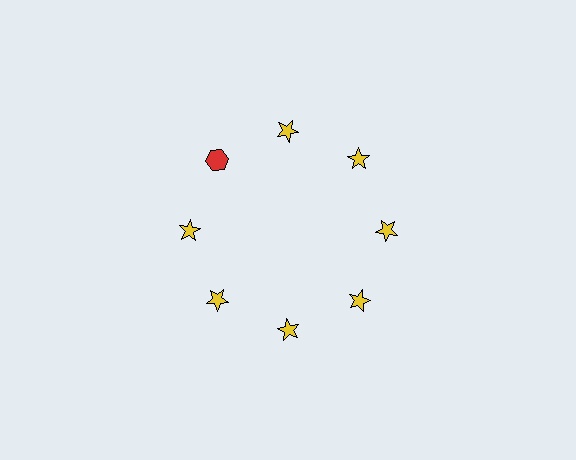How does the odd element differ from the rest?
It differs in both color (red instead of yellow) and shape (hexagon instead of star).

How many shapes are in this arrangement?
There are 8 shapes arranged in a ring pattern.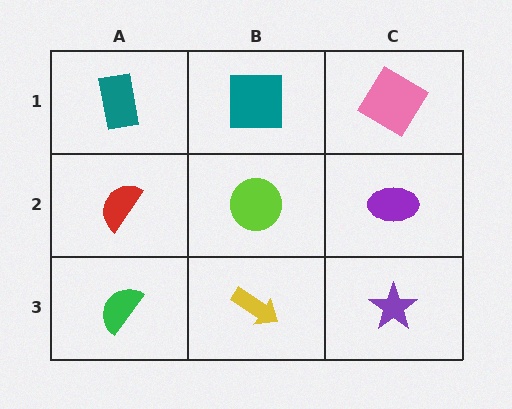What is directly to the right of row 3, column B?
A purple star.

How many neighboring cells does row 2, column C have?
3.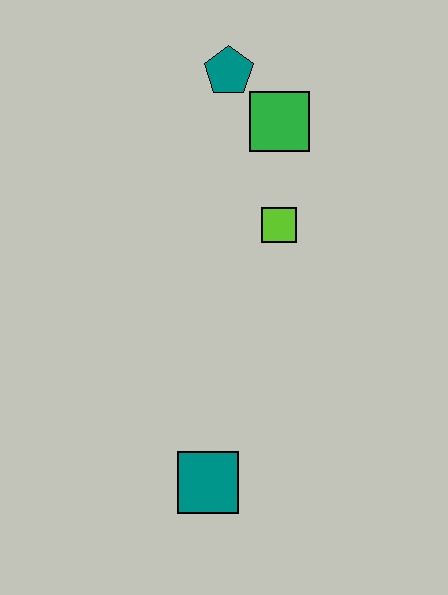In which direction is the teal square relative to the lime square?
The teal square is below the lime square.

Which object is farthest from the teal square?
The teal pentagon is farthest from the teal square.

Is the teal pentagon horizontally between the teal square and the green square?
Yes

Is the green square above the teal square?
Yes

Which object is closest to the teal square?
The lime square is closest to the teal square.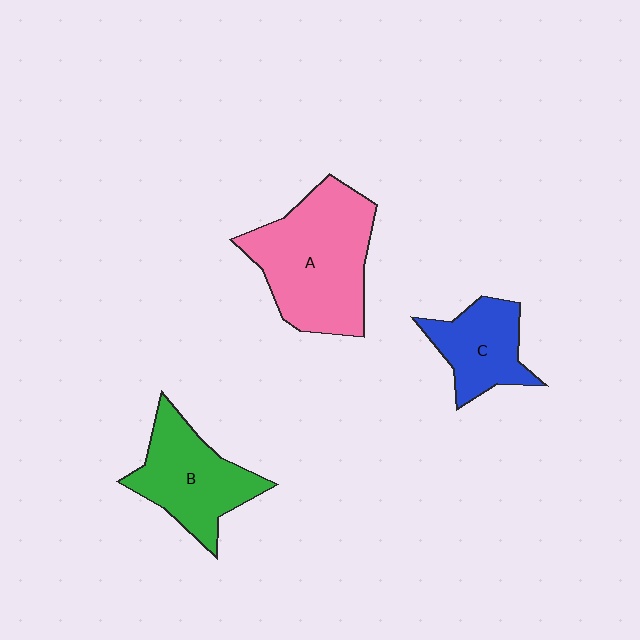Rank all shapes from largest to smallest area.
From largest to smallest: A (pink), B (green), C (blue).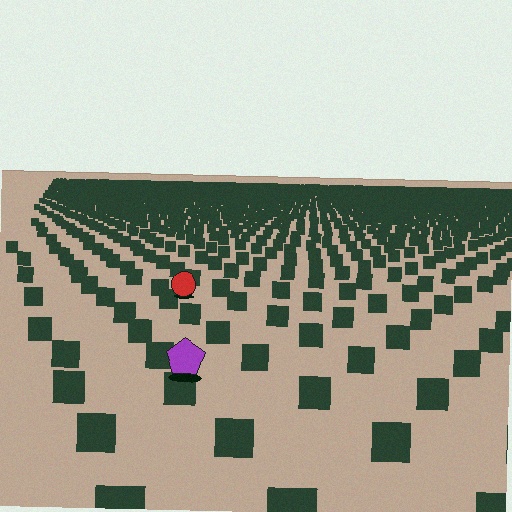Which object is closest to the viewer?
The purple pentagon is closest. The texture marks near it are larger and more spread out.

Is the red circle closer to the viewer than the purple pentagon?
No. The purple pentagon is closer — you can tell from the texture gradient: the ground texture is coarser near it.